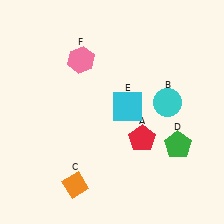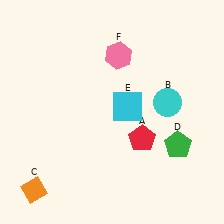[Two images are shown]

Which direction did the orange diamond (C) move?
The orange diamond (C) moved left.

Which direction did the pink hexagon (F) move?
The pink hexagon (F) moved right.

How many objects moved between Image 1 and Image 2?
2 objects moved between the two images.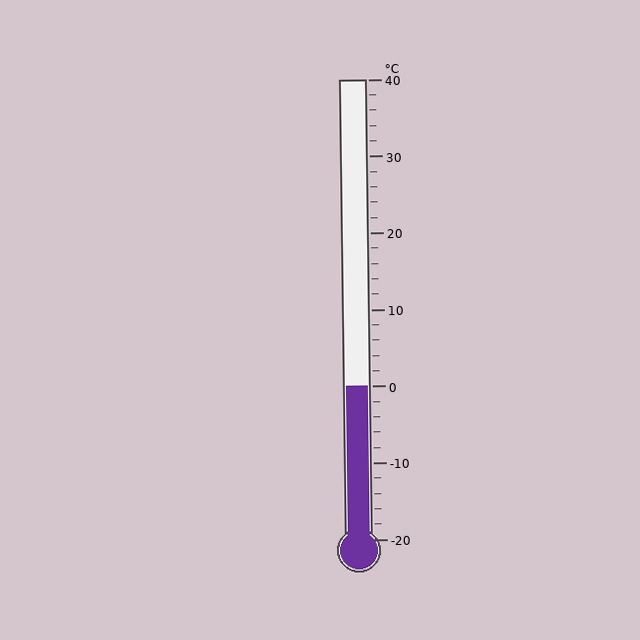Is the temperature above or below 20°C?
The temperature is below 20°C.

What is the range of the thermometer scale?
The thermometer scale ranges from -20°C to 40°C.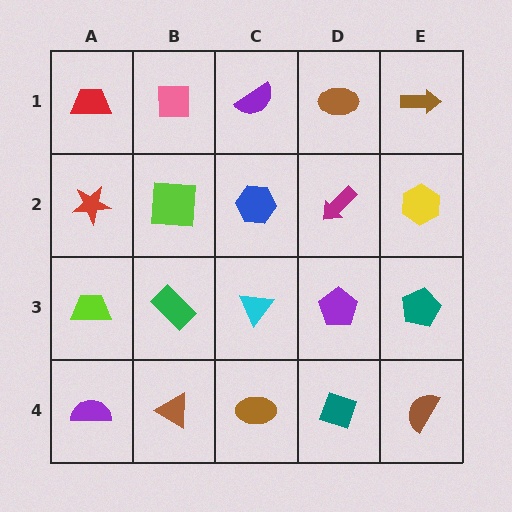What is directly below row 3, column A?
A purple semicircle.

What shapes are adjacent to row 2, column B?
A pink square (row 1, column B), a green rectangle (row 3, column B), a red star (row 2, column A), a blue hexagon (row 2, column C).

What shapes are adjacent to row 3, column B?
A lime square (row 2, column B), a brown triangle (row 4, column B), a lime trapezoid (row 3, column A), a cyan triangle (row 3, column C).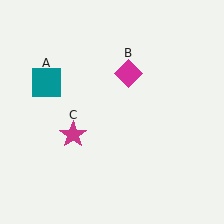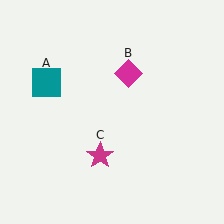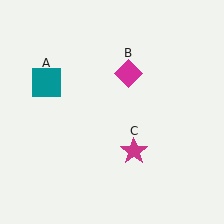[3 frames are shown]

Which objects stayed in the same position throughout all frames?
Teal square (object A) and magenta diamond (object B) remained stationary.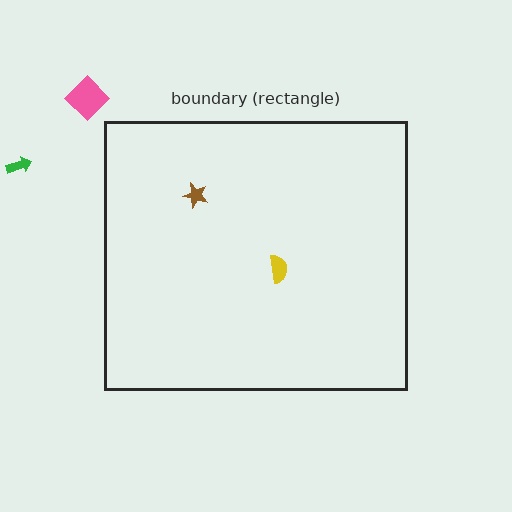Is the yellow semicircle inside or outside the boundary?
Inside.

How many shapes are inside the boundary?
2 inside, 2 outside.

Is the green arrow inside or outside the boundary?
Outside.